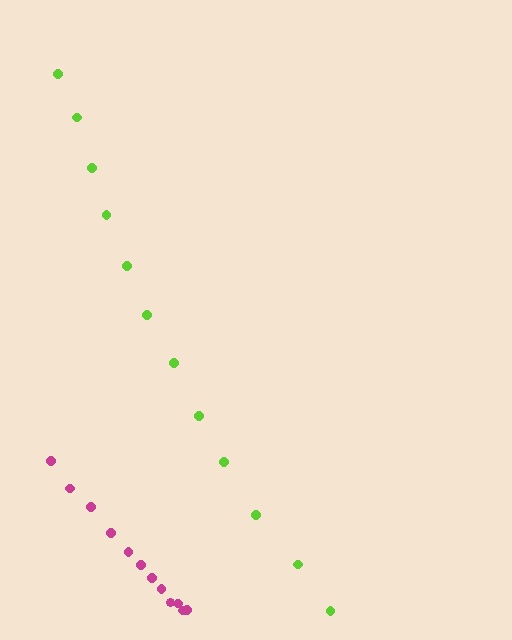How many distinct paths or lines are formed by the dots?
There are 2 distinct paths.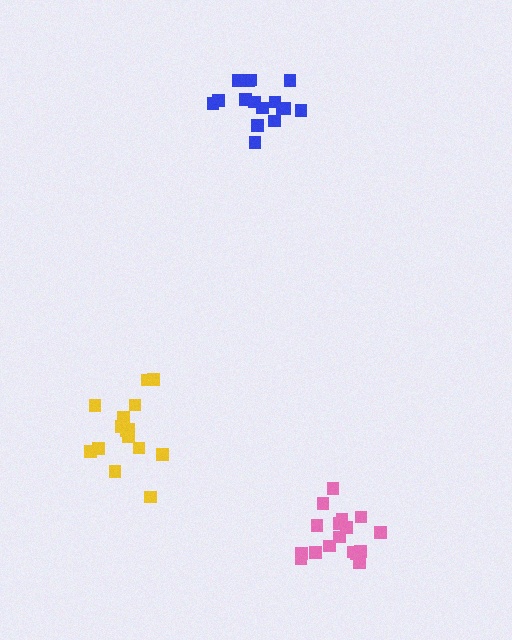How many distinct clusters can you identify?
There are 3 distinct clusters.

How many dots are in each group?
Group 1: 16 dots, Group 2: 15 dots, Group 3: 17 dots (48 total).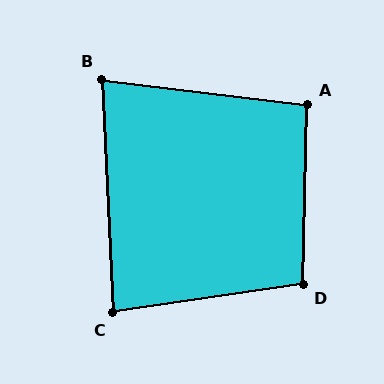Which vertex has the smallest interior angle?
B, at approximately 80 degrees.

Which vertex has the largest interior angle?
D, at approximately 100 degrees.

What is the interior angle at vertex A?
Approximately 96 degrees (obtuse).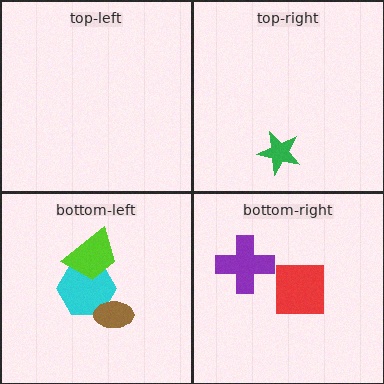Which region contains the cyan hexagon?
The bottom-left region.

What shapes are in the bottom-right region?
The red square, the purple cross.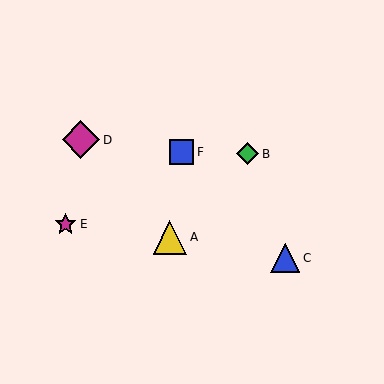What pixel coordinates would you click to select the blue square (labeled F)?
Click at (181, 152) to select the blue square F.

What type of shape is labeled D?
Shape D is a magenta diamond.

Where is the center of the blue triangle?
The center of the blue triangle is at (285, 258).